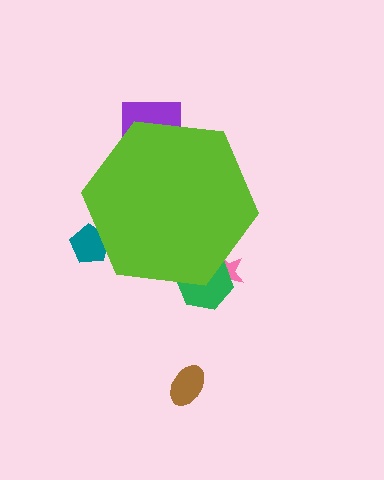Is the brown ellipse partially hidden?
No, the brown ellipse is fully visible.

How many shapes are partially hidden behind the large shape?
4 shapes are partially hidden.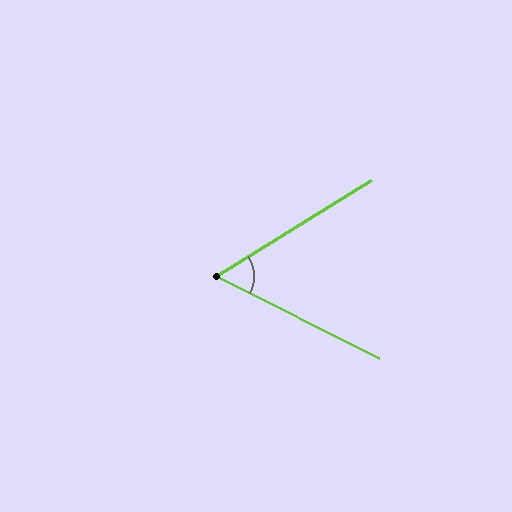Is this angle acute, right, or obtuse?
It is acute.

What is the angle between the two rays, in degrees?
Approximately 58 degrees.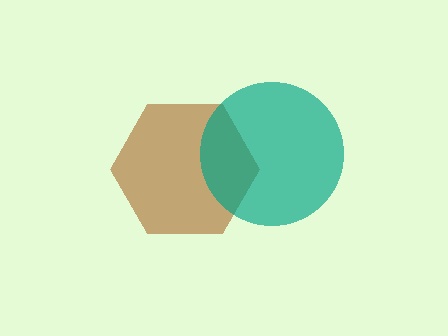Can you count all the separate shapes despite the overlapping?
Yes, there are 2 separate shapes.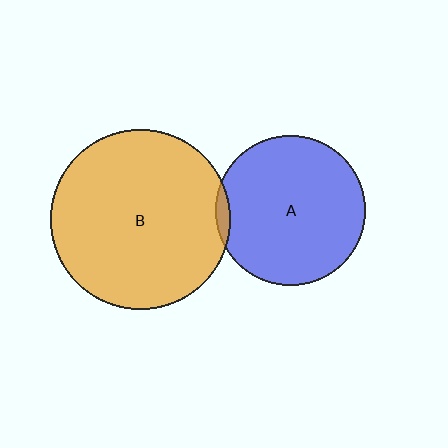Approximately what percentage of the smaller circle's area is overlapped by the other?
Approximately 5%.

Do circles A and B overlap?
Yes.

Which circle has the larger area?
Circle B (orange).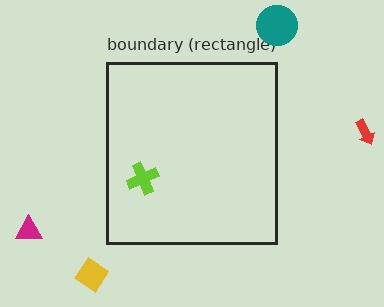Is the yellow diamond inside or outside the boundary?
Outside.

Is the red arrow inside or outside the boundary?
Outside.